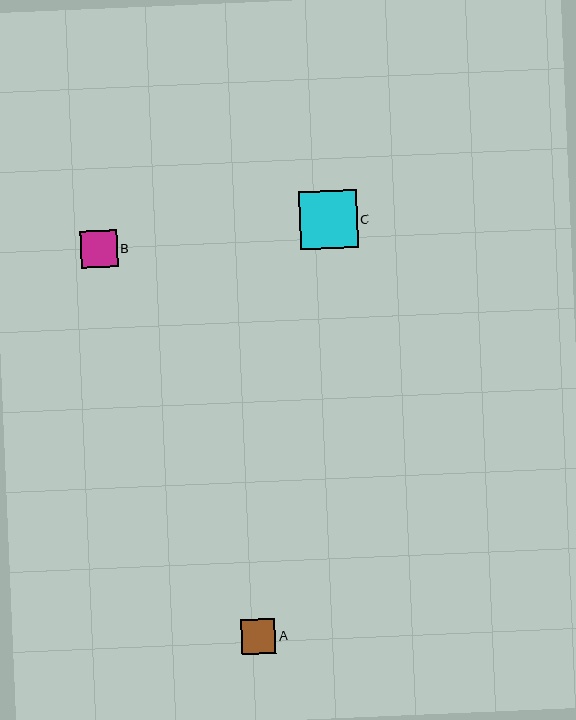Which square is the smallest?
Square A is the smallest with a size of approximately 35 pixels.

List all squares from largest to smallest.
From largest to smallest: C, B, A.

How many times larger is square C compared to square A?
Square C is approximately 1.7 times the size of square A.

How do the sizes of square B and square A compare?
Square B and square A are approximately the same size.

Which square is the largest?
Square C is the largest with a size of approximately 58 pixels.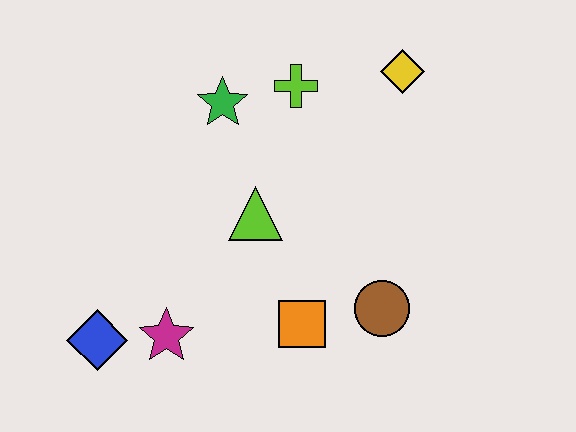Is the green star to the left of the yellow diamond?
Yes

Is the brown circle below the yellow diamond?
Yes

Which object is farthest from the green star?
The blue diamond is farthest from the green star.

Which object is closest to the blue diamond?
The magenta star is closest to the blue diamond.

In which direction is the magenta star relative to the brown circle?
The magenta star is to the left of the brown circle.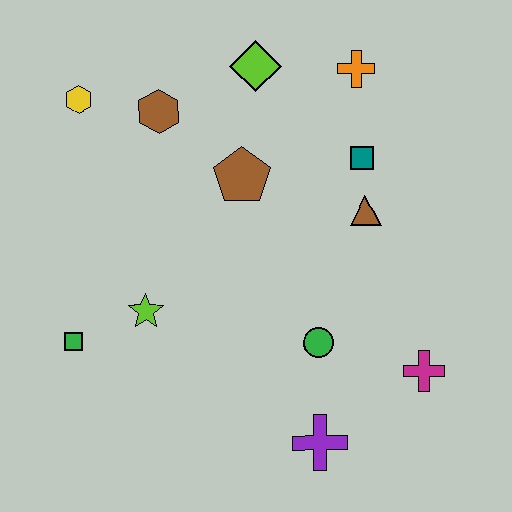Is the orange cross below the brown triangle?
No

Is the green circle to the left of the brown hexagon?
No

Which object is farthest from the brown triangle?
The green square is farthest from the brown triangle.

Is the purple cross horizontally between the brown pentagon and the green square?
No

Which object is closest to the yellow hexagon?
The brown hexagon is closest to the yellow hexagon.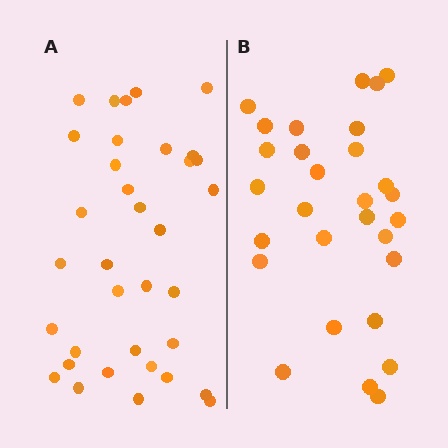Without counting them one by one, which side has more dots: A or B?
Region A (the left region) has more dots.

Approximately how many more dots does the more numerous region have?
Region A has about 6 more dots than region B.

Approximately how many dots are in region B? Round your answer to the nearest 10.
About 30 dots. (The exact count is 29, which rounds to 30.)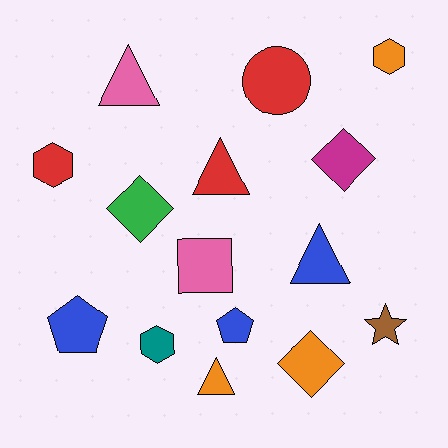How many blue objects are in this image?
There are 3 blue objects.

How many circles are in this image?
There is 1 circle.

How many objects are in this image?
There are 15 objects.